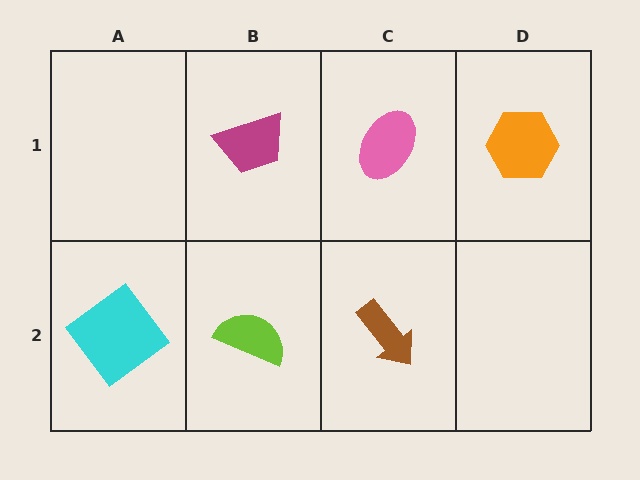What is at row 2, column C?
A brown arrow.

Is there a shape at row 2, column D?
No, that cell is empty.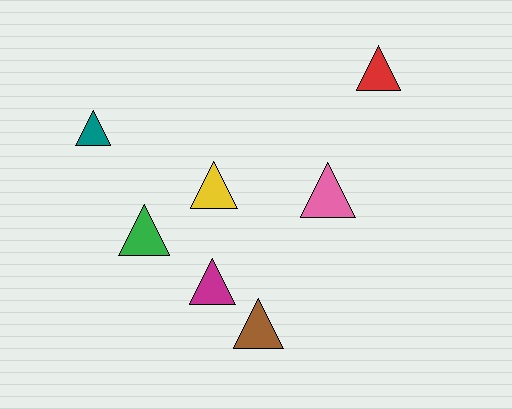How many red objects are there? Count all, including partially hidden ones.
There is 1 red object.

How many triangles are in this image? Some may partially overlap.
There are 7 triangles.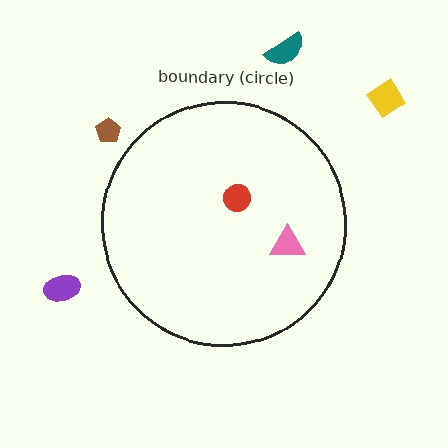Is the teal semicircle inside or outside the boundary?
Outside.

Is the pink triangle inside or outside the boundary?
Inside.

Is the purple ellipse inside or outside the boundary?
Outside.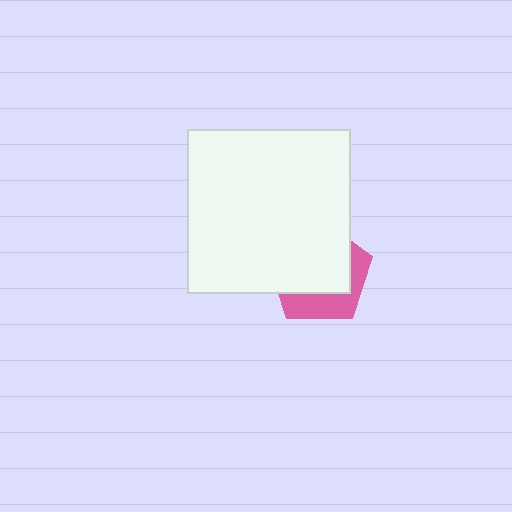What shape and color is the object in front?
The object in front is a white square.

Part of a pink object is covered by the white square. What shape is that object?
It is a pentagon.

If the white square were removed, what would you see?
You would see the complete pink pentagon.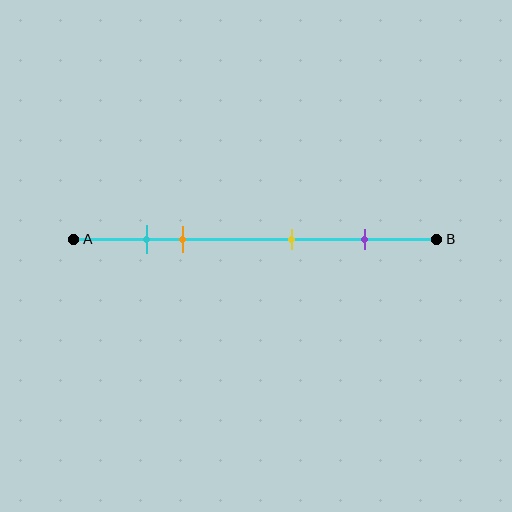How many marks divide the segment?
There are 4 marks dividing the segment.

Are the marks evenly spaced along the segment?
No, the marks are not evenly spaced.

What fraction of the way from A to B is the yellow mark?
The yellow mark is approximately 60% (0.6) of the way from A to B.